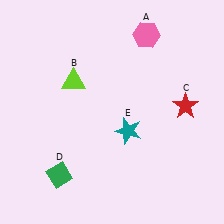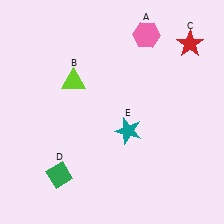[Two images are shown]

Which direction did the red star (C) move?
The red star (C) moved up.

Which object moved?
The red star (C) moved up.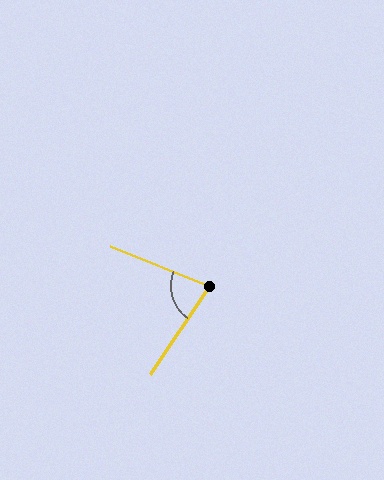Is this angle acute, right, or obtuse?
It is acute.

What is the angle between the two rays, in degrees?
Approximately 78 degrees.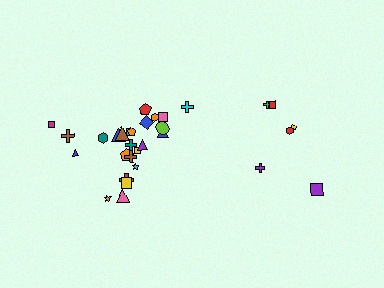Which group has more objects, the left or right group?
The left group.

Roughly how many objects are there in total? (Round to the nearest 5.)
Roughly 30 objects in total.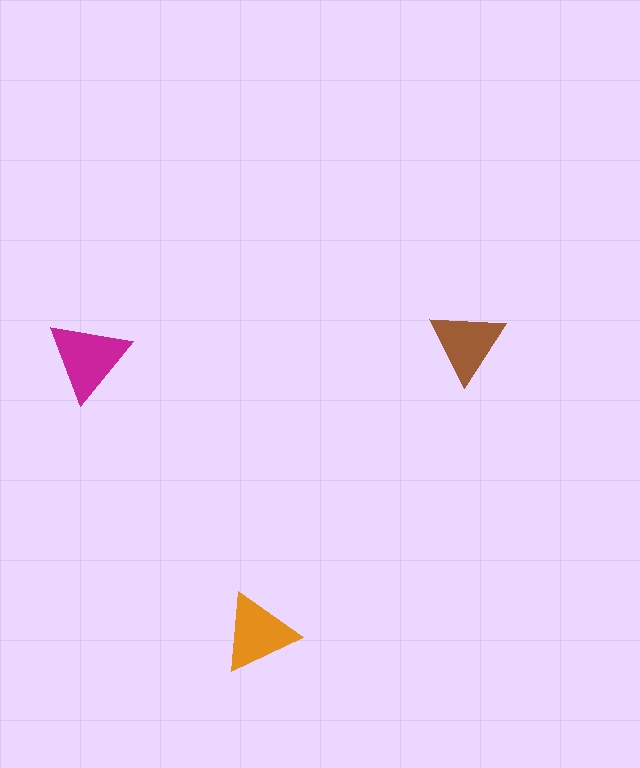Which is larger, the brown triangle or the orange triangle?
The orange one.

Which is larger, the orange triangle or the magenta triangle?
The magenta one.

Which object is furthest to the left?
The magenta triangle is leftmost.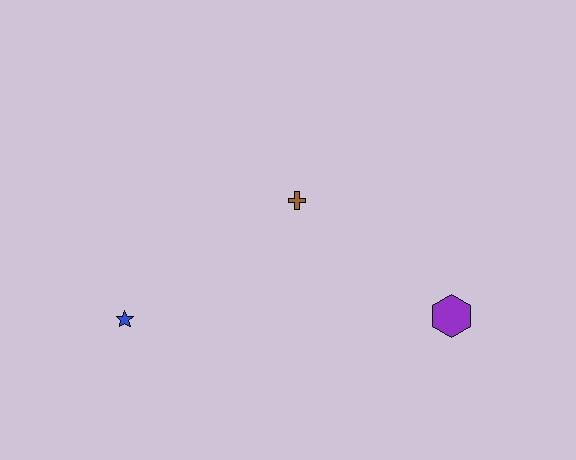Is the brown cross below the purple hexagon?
No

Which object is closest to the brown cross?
The purple hexagon is closest to the brown cross.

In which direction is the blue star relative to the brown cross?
The blue star is to the left of the brown cross.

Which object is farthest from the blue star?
The purple hexagon is farthest from the blue star.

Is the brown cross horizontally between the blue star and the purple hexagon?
Yes